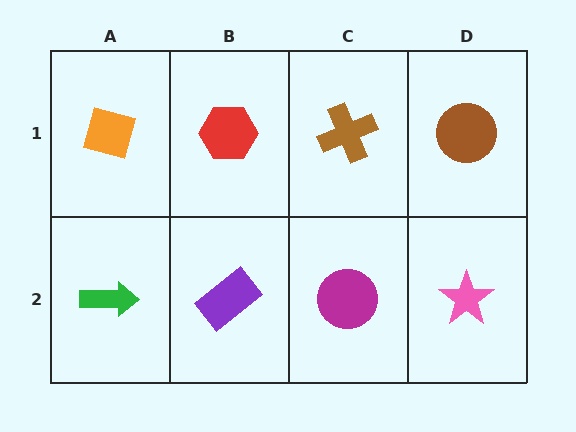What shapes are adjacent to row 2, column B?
A red hexagon (row 1, column B), a green arrow (row 2, column A), a magenta circle (row 2, column C).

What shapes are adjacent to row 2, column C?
A brown cross (row 1, column C), a purple rectangle (row 2, column B), a pink star (row 2, column D).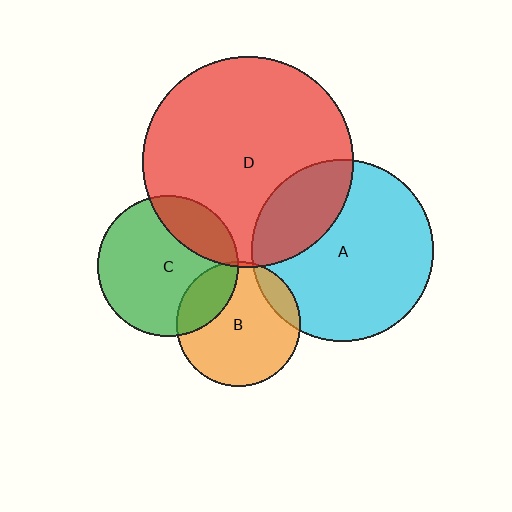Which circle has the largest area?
Circle D (red).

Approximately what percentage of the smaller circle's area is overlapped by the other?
Approximately 10%.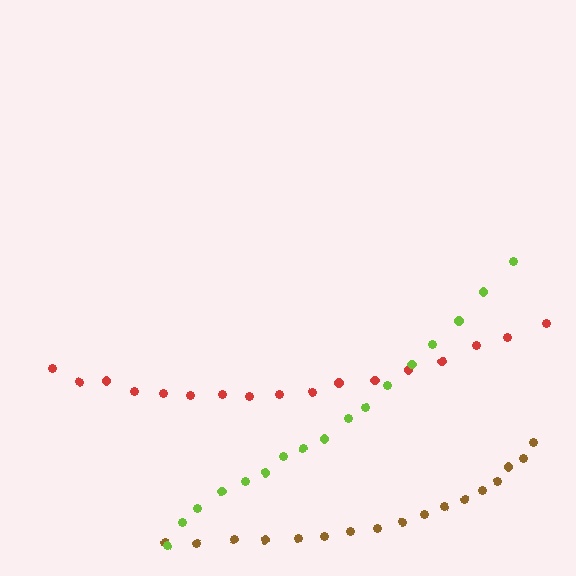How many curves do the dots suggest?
There are 3 distinct paths.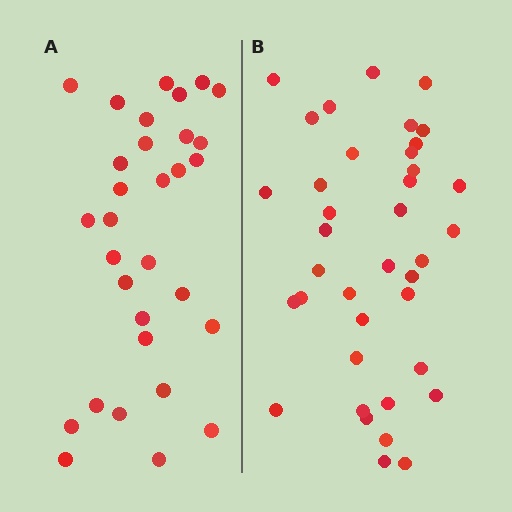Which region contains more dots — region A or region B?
Region B (the right region) has more dots.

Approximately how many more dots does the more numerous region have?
Region B has roughly 8 or so more dots than region A.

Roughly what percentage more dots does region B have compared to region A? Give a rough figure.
About 25% more.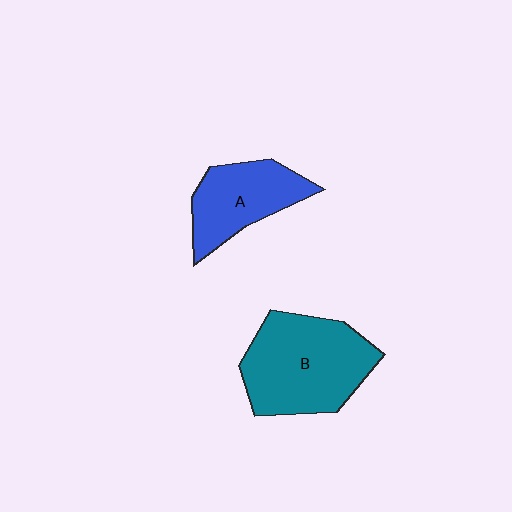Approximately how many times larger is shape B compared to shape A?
Approximately 1.5 times.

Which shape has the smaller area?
Shape A (blue).